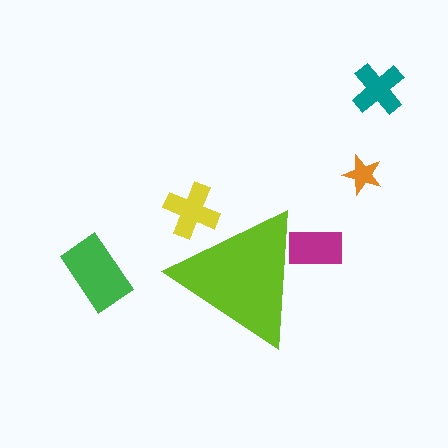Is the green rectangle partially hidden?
No, the green rectangle is fully visible.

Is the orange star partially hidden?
No, the orange star is fully visible.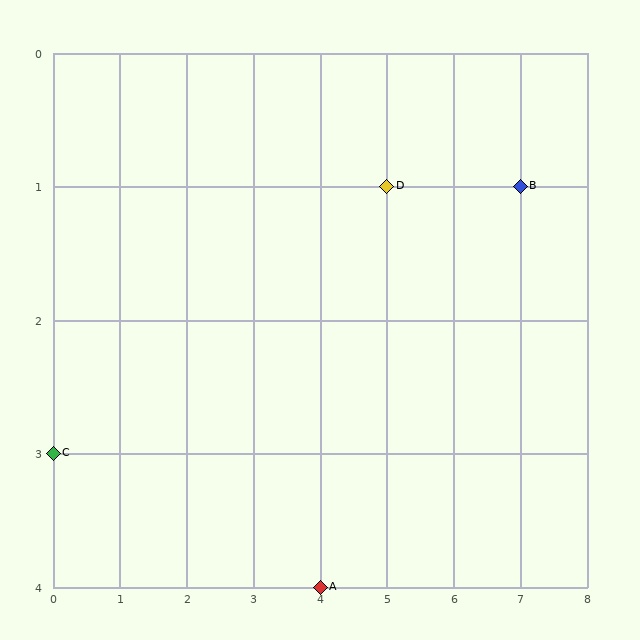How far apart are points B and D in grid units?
Points B and D are 2 columns apart.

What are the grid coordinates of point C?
Point C is at grid coordinates (0, 3).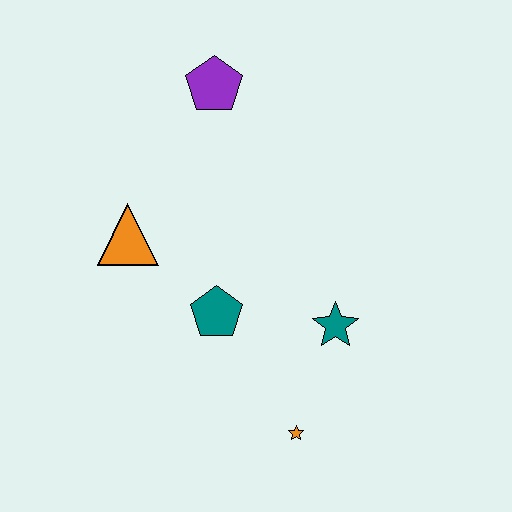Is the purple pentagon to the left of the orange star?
Yes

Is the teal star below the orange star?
No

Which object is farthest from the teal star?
The purple pentagon is farthest from the teal star.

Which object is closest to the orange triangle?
The teal pentagon is closest to the orange triangle.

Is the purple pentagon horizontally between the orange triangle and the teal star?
Yes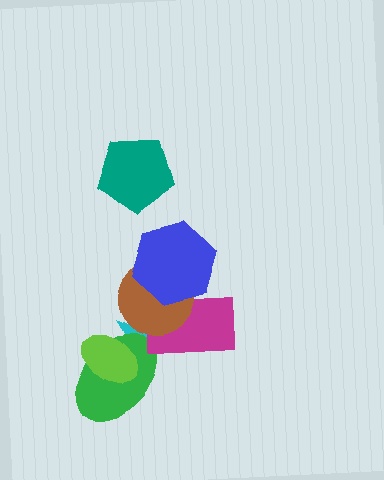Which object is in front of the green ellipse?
The lime ellipse is in front of the green ellipse.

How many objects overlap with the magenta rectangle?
3 objects overlap with the magenta rectangle.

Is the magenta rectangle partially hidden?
Yes, it is partially covered by another shape.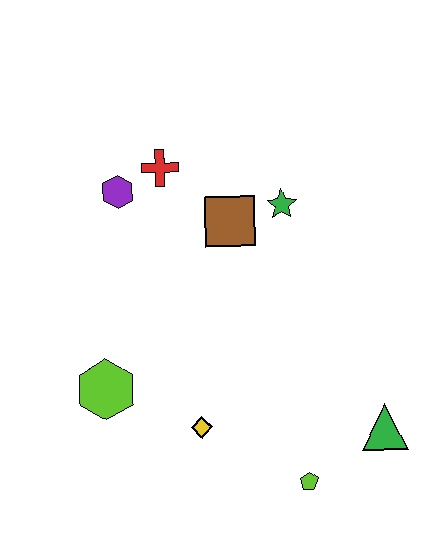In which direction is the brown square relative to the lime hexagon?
The brown square is above the lime hexagon.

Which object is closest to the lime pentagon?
The green triangle is closest to the lime pentagon.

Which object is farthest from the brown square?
The lime pentagon is farthest from the brown square.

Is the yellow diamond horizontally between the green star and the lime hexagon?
Yes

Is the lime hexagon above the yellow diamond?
Yes